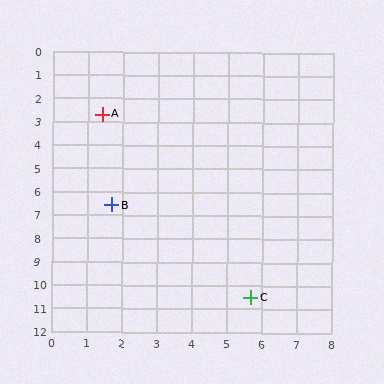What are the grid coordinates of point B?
Point B is at approximately (1.7, 6.6).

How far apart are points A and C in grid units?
Points A and C are about 8.9 grid units apart.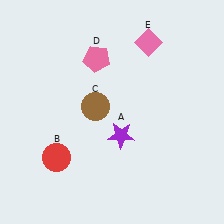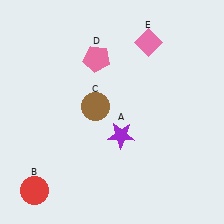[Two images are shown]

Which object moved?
The red circle (B) moved down.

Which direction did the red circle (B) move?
The red circle (B) moved down.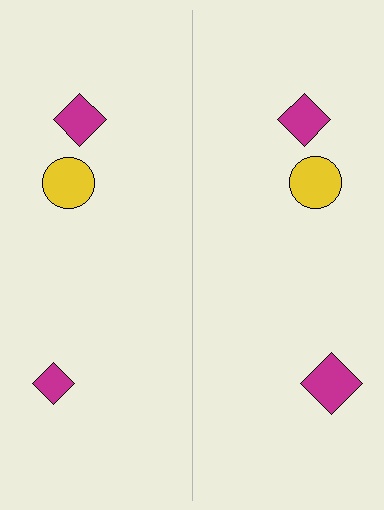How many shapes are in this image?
There are 6 shapes in this image.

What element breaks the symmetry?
The magenta diamond on the right side has a different size than its mirror counterpart.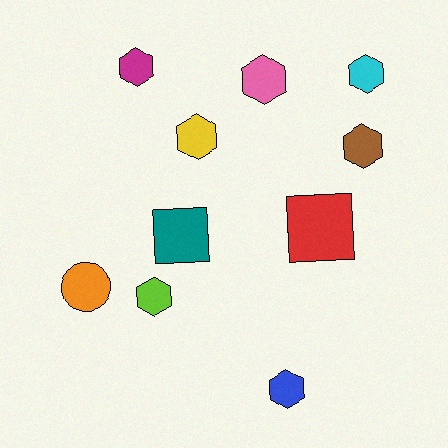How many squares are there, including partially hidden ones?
There are 2 squares.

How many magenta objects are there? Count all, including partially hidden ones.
There is 1 magenta object.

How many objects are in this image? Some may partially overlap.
There are 10 objects.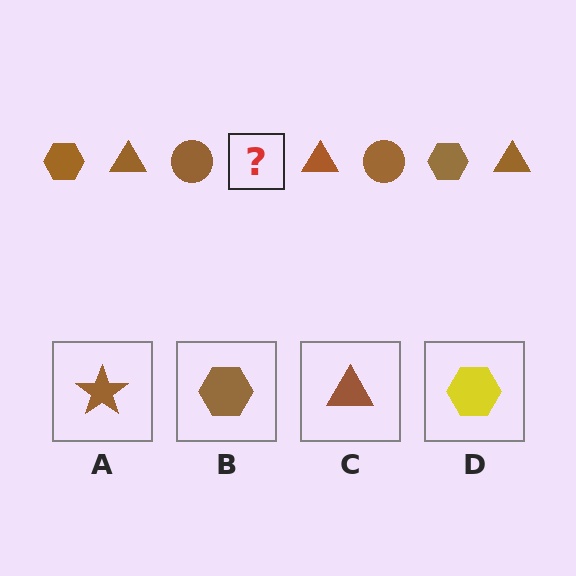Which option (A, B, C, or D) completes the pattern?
B.